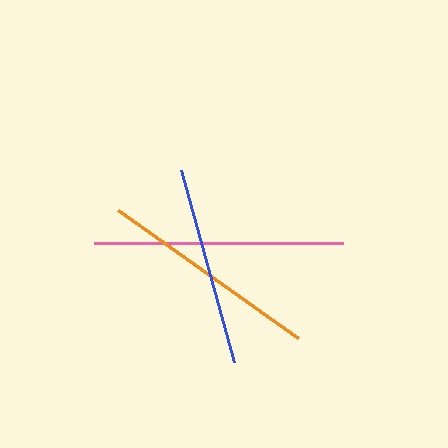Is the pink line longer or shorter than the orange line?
The pink line is longer than the orange line.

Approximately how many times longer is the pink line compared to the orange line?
The pink line is approximately 1.1 times the length of the orange line.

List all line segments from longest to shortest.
From longest to shortest: pink, orange, blue.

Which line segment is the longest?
The pink line is the longest at approximately 249 pixels.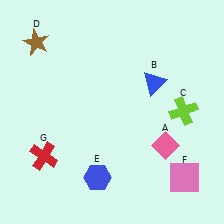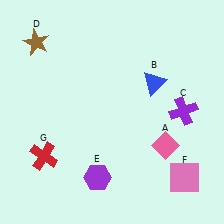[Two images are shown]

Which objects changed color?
C changed from lime to purple. E changed from blue to purple.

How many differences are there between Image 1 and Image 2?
There are 2 differences between the two images.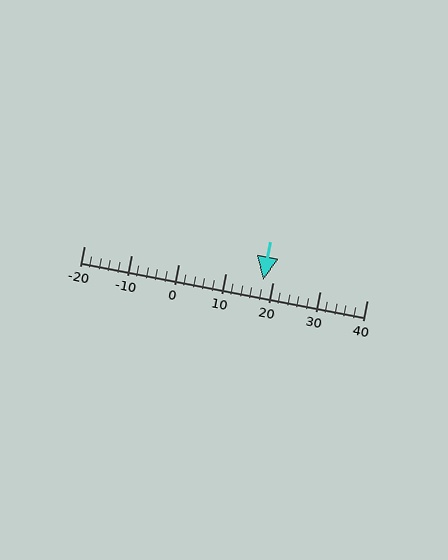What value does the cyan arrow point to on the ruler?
The cyan arrow points to approximately 18.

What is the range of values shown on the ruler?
The ruler shows values from -20 to 40.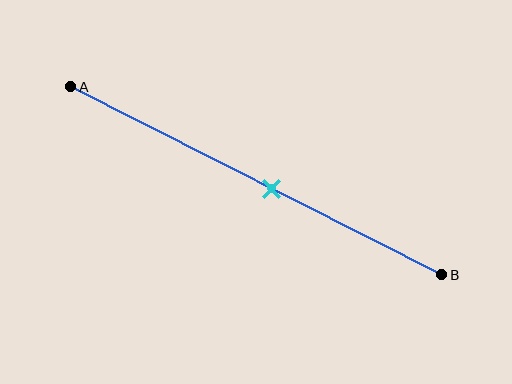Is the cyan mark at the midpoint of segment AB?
No, the mark is at about 55% from A, not at the 50% midpoint.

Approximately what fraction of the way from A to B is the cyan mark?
The cyan mark is approximately 55% of the way from A to B.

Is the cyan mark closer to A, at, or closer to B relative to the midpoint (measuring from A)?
The cyan mark is closer to point B than the midpoint of segment AB.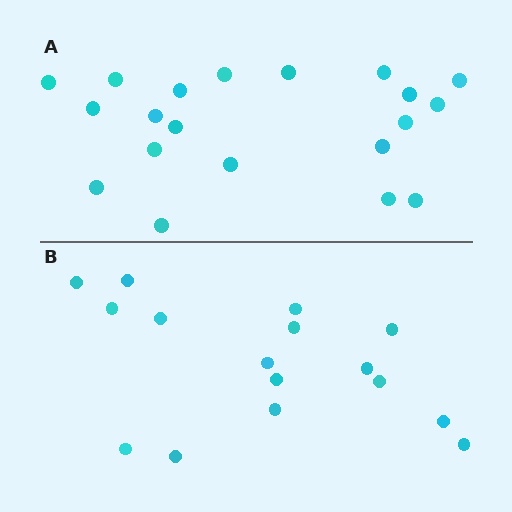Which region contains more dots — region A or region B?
Region A (the top region) has more dots.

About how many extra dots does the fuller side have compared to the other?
Region A has about 4 more dots than region B.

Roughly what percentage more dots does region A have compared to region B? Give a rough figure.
About 25% more.